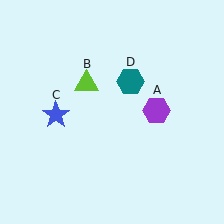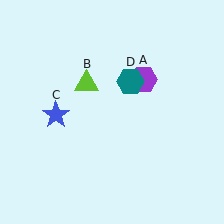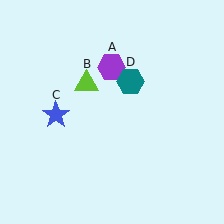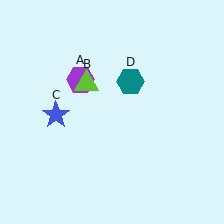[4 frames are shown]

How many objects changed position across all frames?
1 object changed position: purple hexagon (object A).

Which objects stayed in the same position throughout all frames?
Lime triangle (object B) and blue star (object C) and teal hexagon (object D) remained stationary.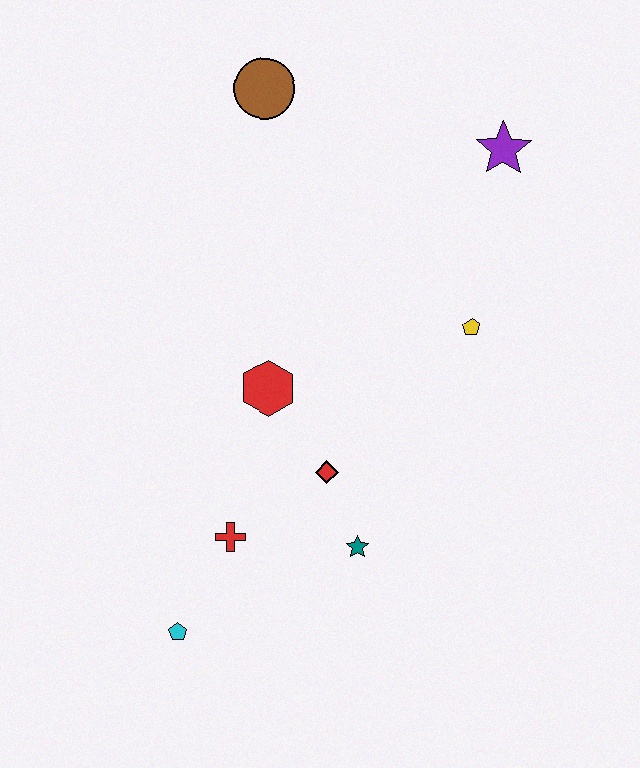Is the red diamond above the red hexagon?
No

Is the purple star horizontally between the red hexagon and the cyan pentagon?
No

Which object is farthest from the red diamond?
The brown circle is farthest from the red diamond.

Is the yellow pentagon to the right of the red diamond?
Yes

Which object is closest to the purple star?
The yellow pentagon is closest to the purple star.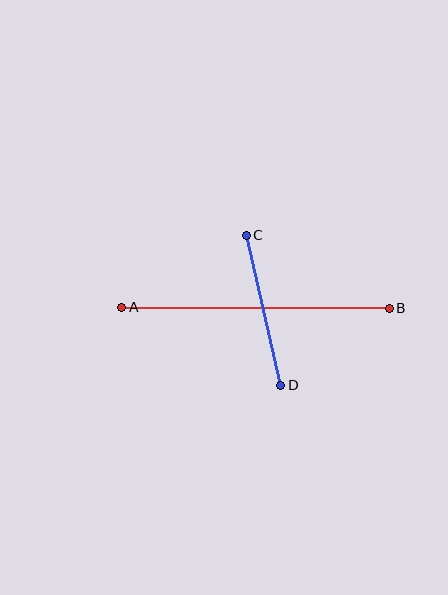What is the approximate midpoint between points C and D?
The midpoint is at approximately (263, 310) pixels.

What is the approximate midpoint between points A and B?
The midpoint is at approximately (256, 308) pixels.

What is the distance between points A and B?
The distance is approximately 268 pixels.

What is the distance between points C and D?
The distance is approximately 154 pixels.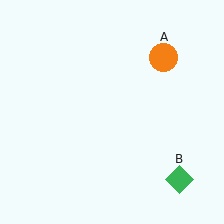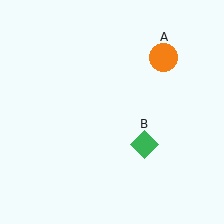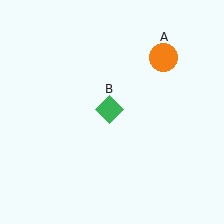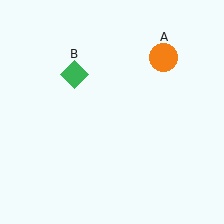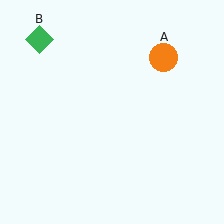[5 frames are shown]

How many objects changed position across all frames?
1 object changed position: green diamond (object B).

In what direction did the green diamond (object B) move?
The green diamond (object B) moved up and to the left.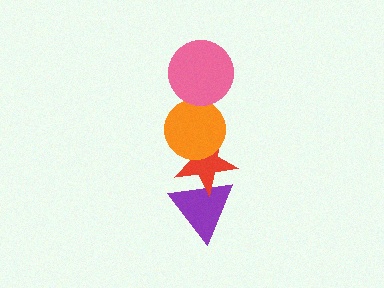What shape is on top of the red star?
The orange circle is on top of the red star.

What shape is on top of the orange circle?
The pink circle is on top of the orange circle.